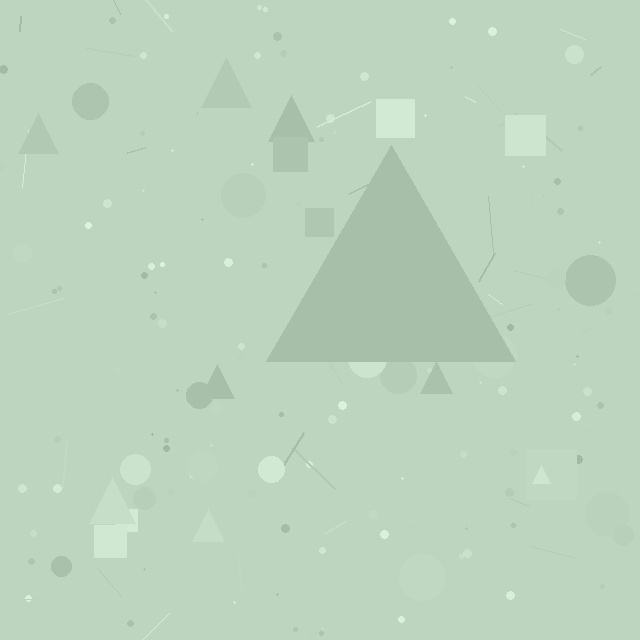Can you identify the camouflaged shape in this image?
The camouflaged shape is a triangle.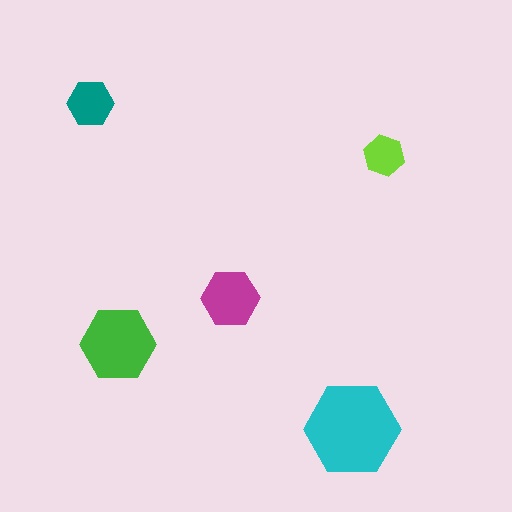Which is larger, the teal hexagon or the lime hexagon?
The teal one.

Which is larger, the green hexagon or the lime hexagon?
The green one.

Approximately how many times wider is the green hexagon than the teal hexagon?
About 1.5 times wider.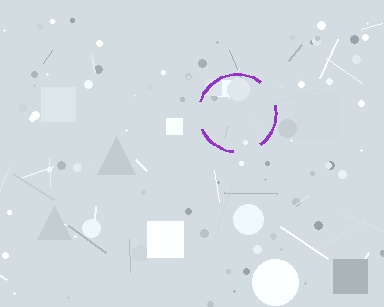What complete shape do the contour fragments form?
The contour fragments form a circle.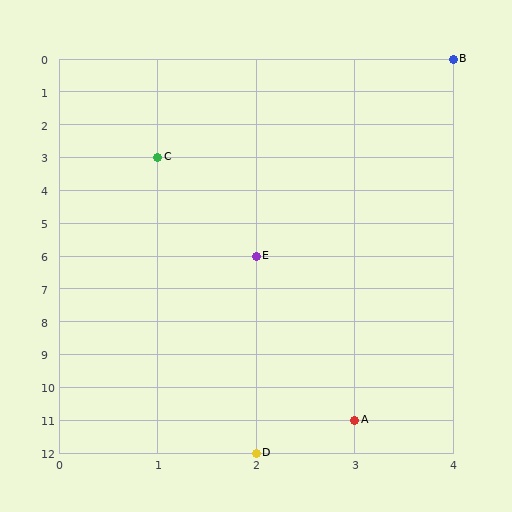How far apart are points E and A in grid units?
Points E and A are 1 column and 5 rows apart (about 5.1 grid units diagonally).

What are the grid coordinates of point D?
Point D is at grid coordinates (2, 12).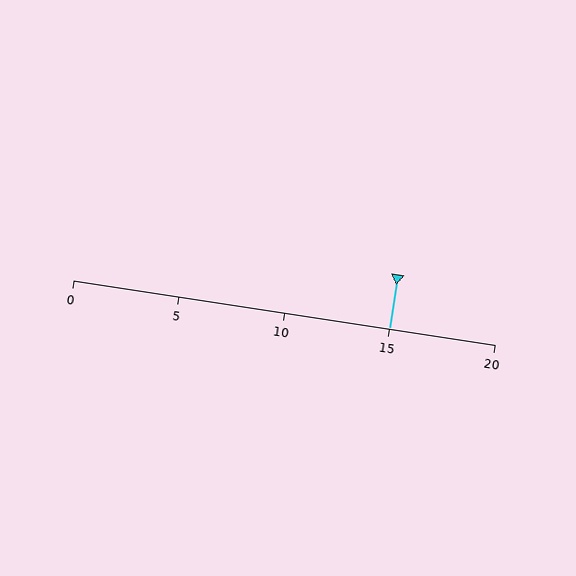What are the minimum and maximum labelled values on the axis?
The axis runs from 0 to 20.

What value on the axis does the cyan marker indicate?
The marker indicates approximately 15.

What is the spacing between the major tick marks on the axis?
The major ticks are spaced 5 apart.